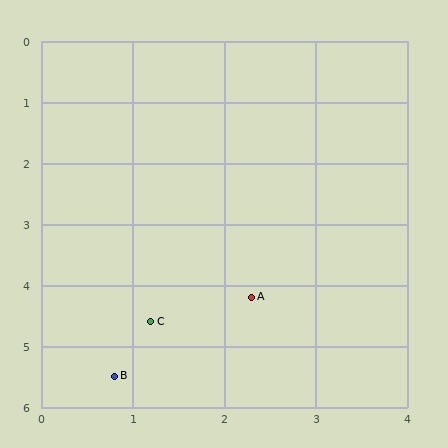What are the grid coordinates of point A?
Point A is at approximately (2.3, 4.2).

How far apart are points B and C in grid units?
Points B and C are about 1.0 grid units apart.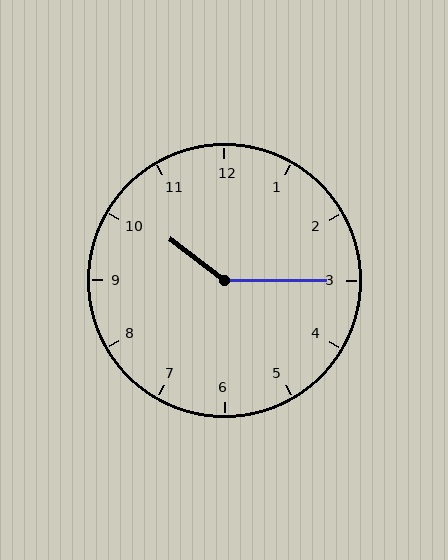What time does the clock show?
10:15.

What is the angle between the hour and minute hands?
Approximately 142 degrees.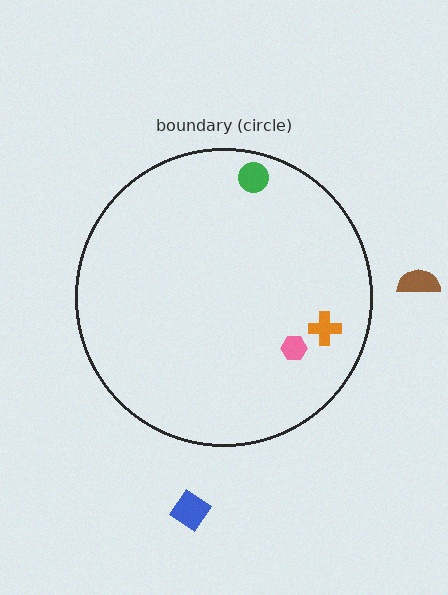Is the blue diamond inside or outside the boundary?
Outside.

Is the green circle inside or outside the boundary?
Inside.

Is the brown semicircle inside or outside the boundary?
Outside.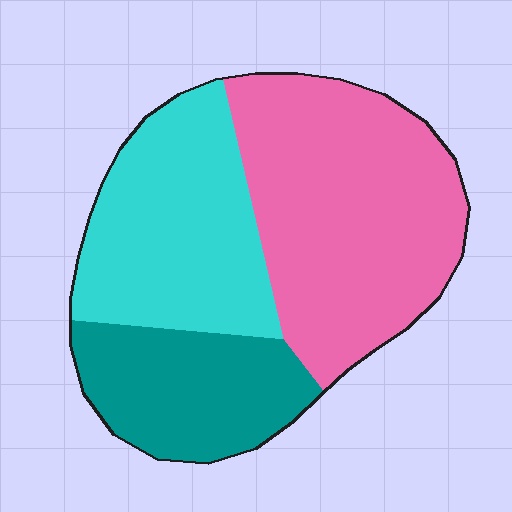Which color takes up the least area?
Teal, at roughly 25%.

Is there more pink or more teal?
Pink.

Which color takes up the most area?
Pink, at roughly 45%.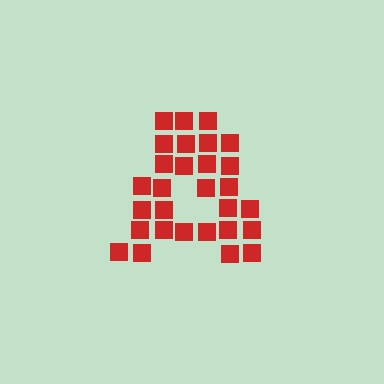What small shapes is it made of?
It is made of small squares.